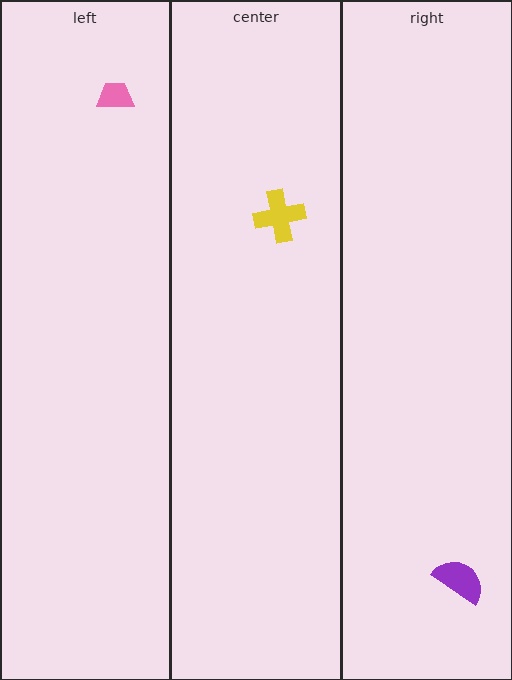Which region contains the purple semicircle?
The right region.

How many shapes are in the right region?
1.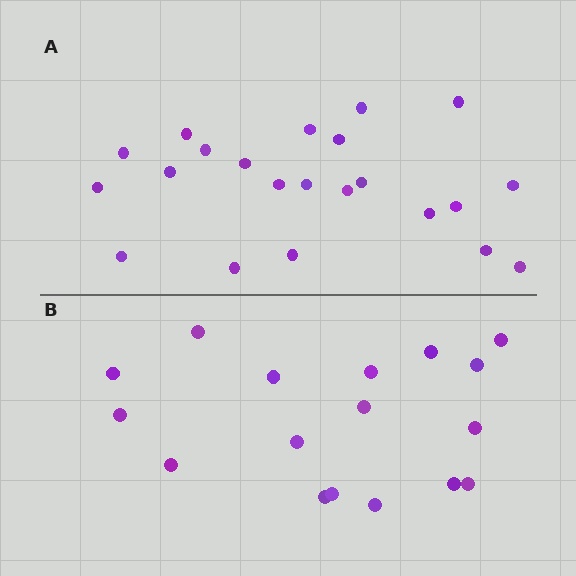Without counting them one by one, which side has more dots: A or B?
Region A (the top region) has more dots.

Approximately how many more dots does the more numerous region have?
Region A has about 5 more dots than region B.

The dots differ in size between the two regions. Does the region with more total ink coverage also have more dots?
No. Region B has more total ink coverage because its dots are larger, but region A actually contains more individual dots. Total area can be misleading — the number of items is what matters here.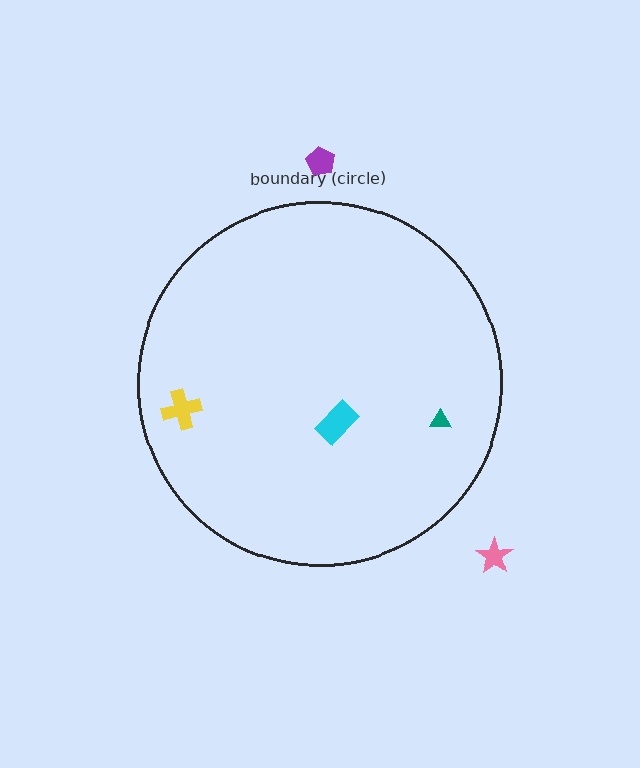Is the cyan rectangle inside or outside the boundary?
Inside.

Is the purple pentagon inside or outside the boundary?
Outside.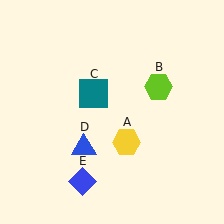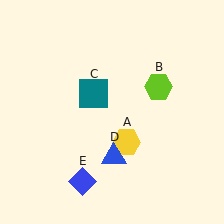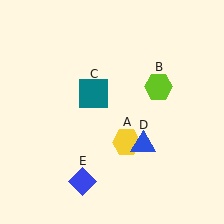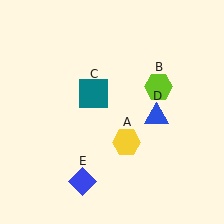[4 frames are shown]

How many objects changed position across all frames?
1 object changed position: blue triangle (object D).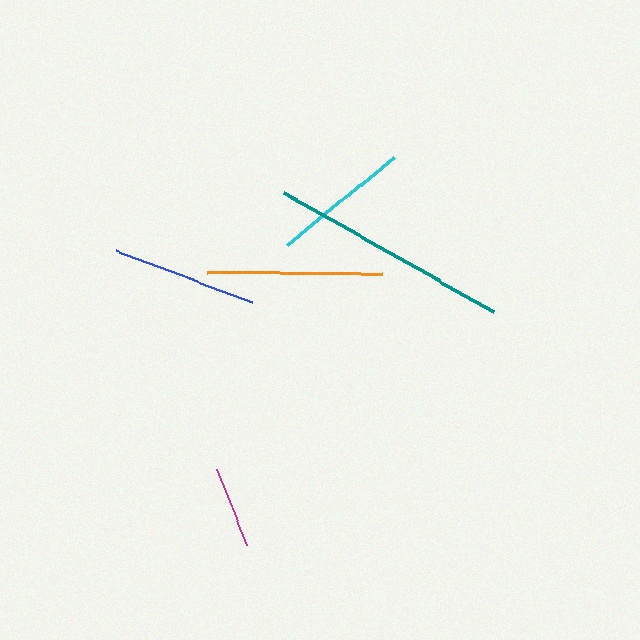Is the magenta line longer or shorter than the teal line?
The teal line is longer than the magenta line.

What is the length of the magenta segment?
The magenta segment is approximately 82 pixels long.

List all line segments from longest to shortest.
From longest to shortest: teal, orange, blue, cyan, magenta.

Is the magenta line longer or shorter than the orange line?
The orange line is longer than the magenta line.